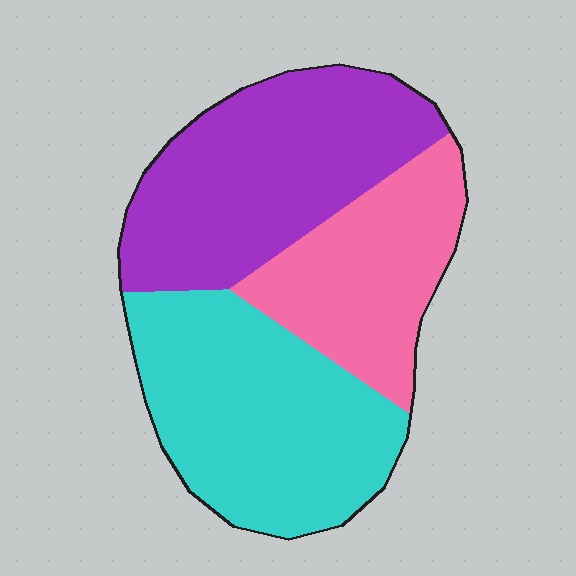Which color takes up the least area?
Pink, at roughly 25%.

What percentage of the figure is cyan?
Cyan covers roughly 40% of the figure.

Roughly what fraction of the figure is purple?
Purple covers about 35% of the figure.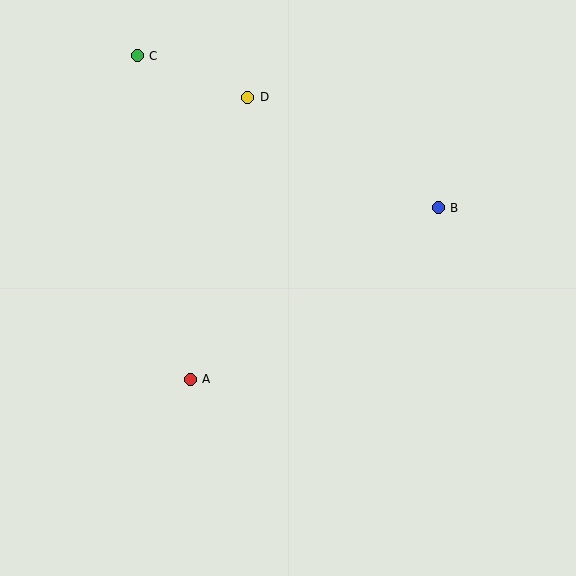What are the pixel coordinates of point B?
Point B is at (438, 208).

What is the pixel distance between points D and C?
The distance between D and C is 118 pixels.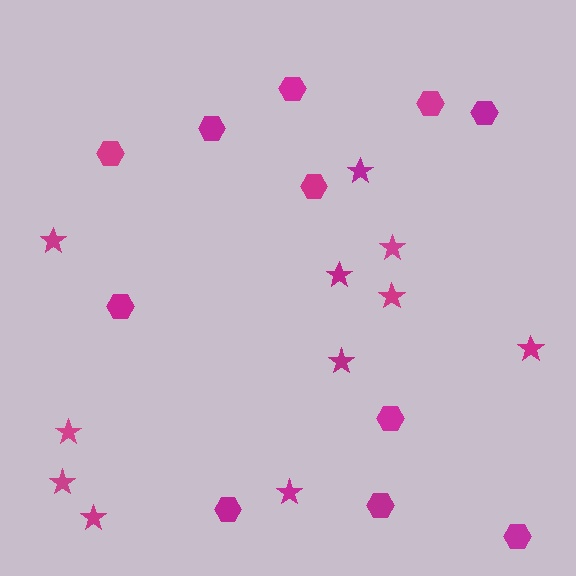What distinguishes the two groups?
There are 2 groups: one group of hexagons (11) and one group of stars (11).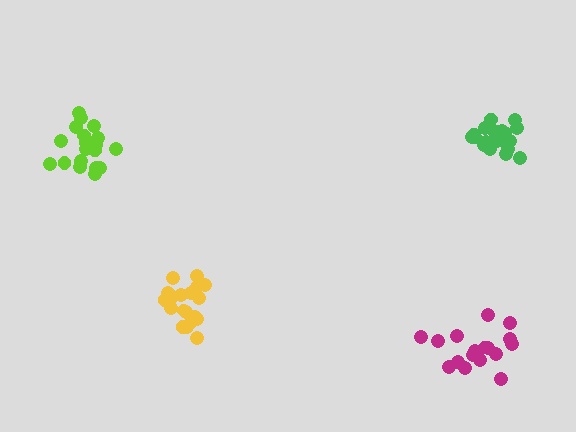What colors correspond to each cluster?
The clusters are colored: magenta, yellow, green, lime.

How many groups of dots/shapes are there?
There are 4 groups.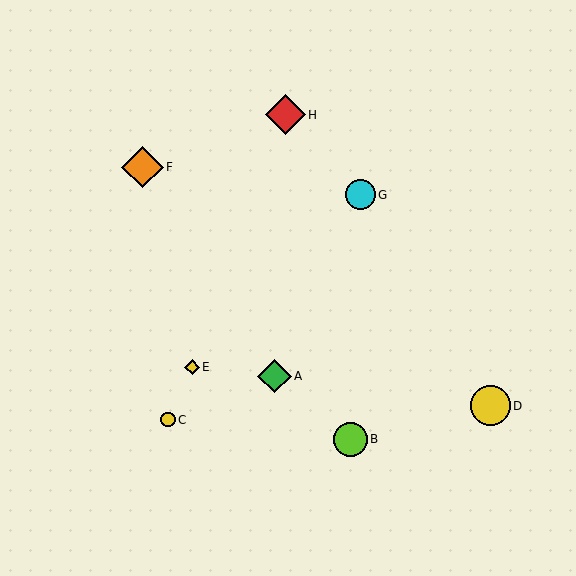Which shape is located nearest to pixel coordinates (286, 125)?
The red diamond (labeled H) at (285, 115) is nearest to that location.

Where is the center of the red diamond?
The center of the red diamond is at (285, 115).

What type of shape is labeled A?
Shape A is a green diamond.